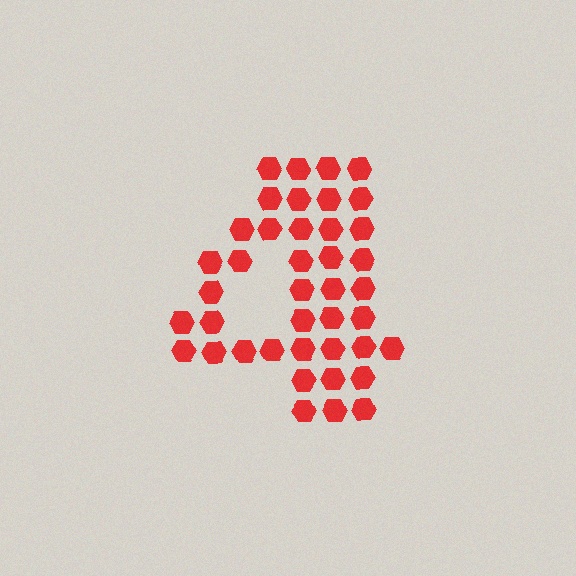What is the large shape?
The large shape is the digit 4.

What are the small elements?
The small elements are hexagons.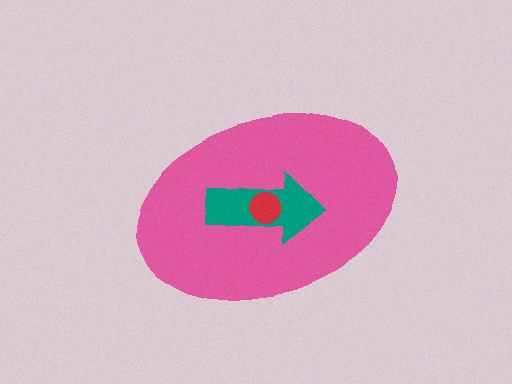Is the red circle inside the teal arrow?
Yes.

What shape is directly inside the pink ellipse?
The teal arrow.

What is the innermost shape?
The red circle.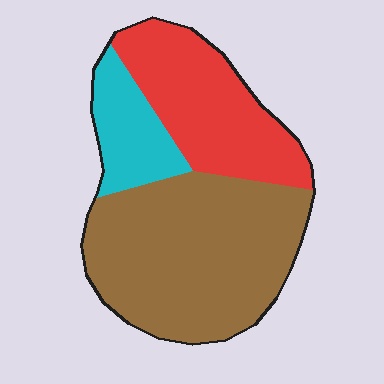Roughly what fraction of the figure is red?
Red covers about 30% of the figure.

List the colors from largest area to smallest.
From largest to smallest: brown, red, cyan.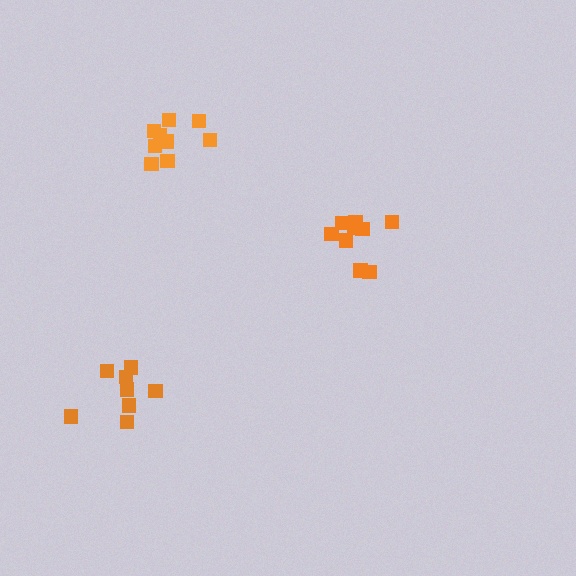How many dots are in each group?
Group 1: 8 dots, Group 2: 9 dots, Group 3: 9 dots (26 total).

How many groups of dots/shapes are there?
There are 3 groups.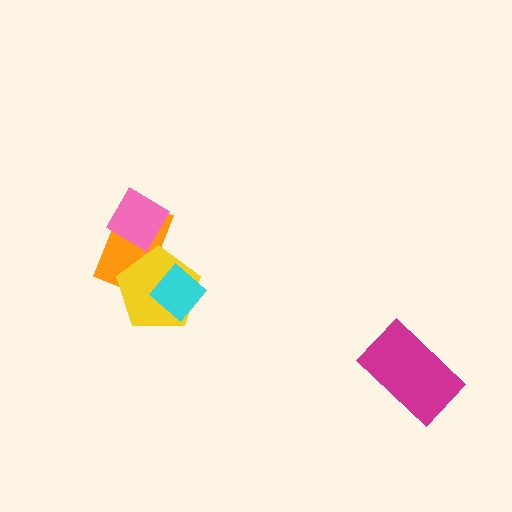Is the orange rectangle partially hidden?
Yes, it is partially covered by another shape.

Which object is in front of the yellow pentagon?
The cyan diamond is in front of the yellow pentagon.